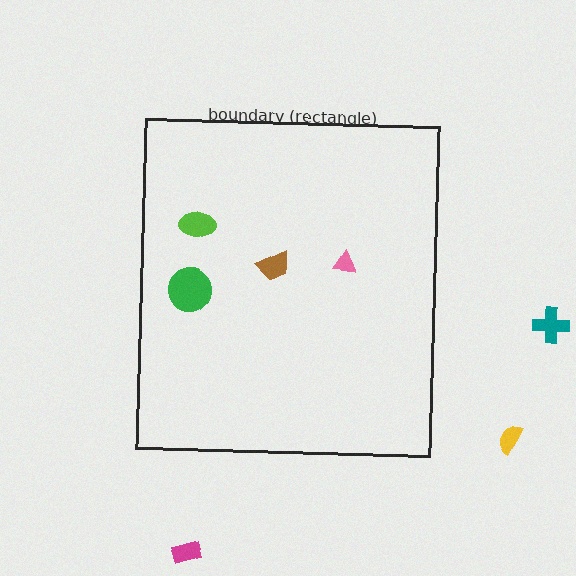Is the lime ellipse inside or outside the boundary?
Inside.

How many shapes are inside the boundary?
4 inside, 3 outside.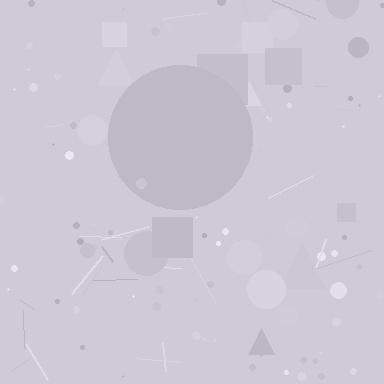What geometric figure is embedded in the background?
A circle is embedded in the background.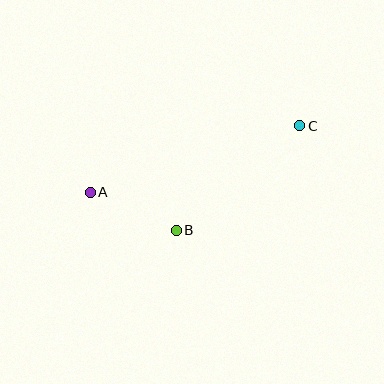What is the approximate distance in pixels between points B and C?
The distance between B and C is approximately 162 pixels.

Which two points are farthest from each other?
Points A and C are farthest from each other.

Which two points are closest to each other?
Points A and B are closest to each other.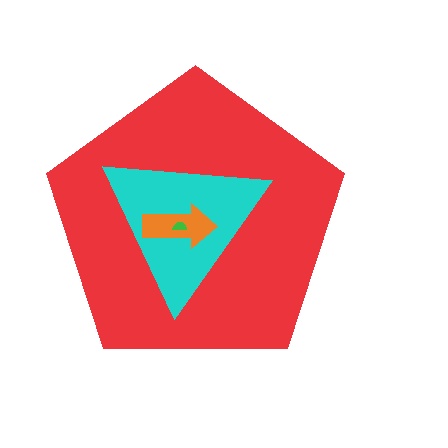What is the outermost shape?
The red pentagon.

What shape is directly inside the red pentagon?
The cyan triangle.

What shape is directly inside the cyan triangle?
The orange arrow.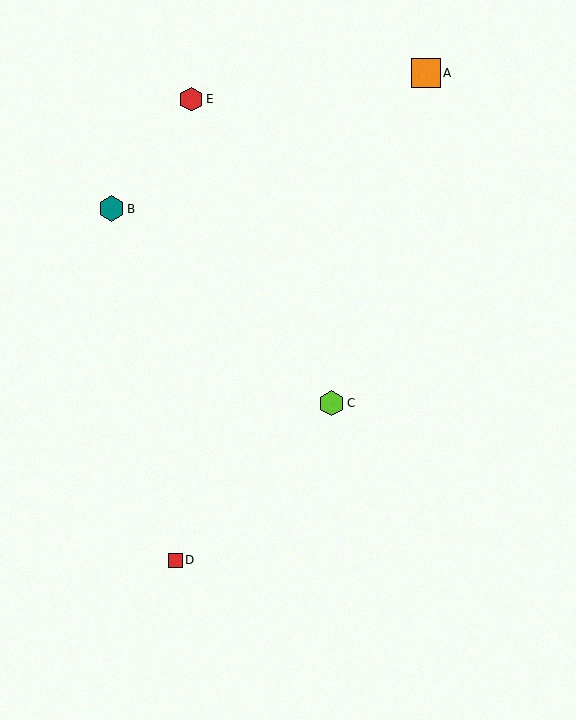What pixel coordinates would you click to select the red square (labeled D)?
Click at (175, 560) to select the red square D.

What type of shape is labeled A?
Shape A is an orange square.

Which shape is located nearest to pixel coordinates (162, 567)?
The red square (labeled D) at (175, 560) is nearest to that location.